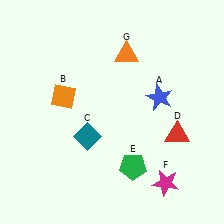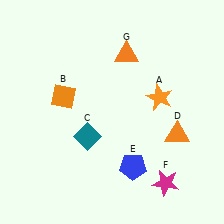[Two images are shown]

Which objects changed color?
A changed from blue to orange. D changed from red to orange. E changed from green to blue.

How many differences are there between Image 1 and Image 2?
There are 3 differences between the two images.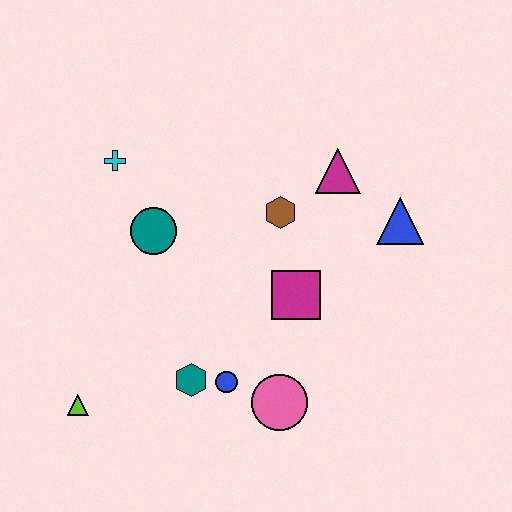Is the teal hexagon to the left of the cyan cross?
No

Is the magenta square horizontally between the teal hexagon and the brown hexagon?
No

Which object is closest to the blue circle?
The teal hexagon is closest to the blue circle.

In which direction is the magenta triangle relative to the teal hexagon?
The magenta triangle is above the teal hexagon.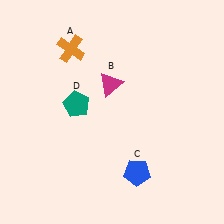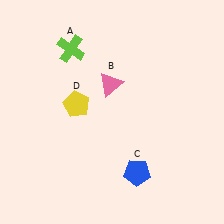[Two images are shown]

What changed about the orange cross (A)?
In Image 1, A is orange. In Image 2, it changed to lime.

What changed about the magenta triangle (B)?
In Image 1, B is magenta. In Image 2, it changed to pink.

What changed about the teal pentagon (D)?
In Image 1, D is teal. In Image 2, it changed to yellow.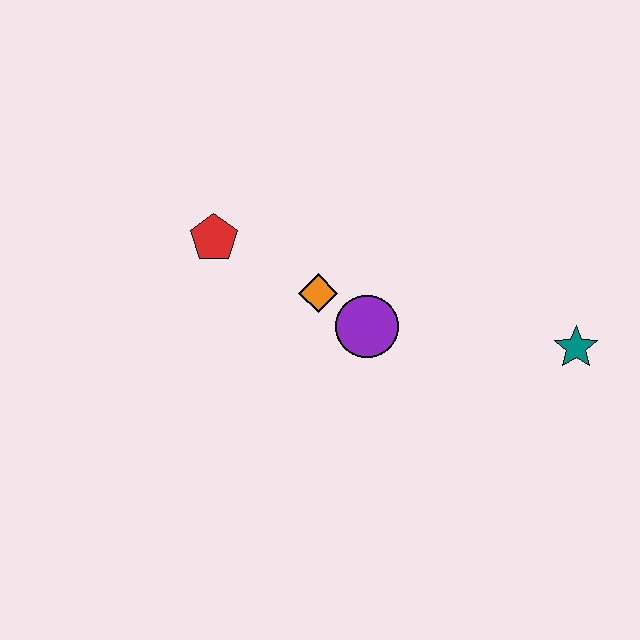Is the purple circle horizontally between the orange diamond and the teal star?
Yes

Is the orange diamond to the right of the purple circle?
No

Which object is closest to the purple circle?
The orange diamond is closest to the purple circle.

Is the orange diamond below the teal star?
No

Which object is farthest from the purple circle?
The teal star is farthest from the purple circle.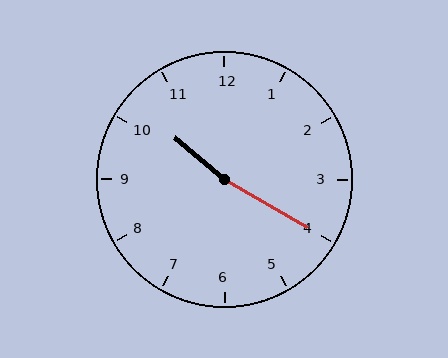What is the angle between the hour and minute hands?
Approximately 170 degrees.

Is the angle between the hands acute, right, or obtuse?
It is obtuse.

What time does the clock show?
10:20.